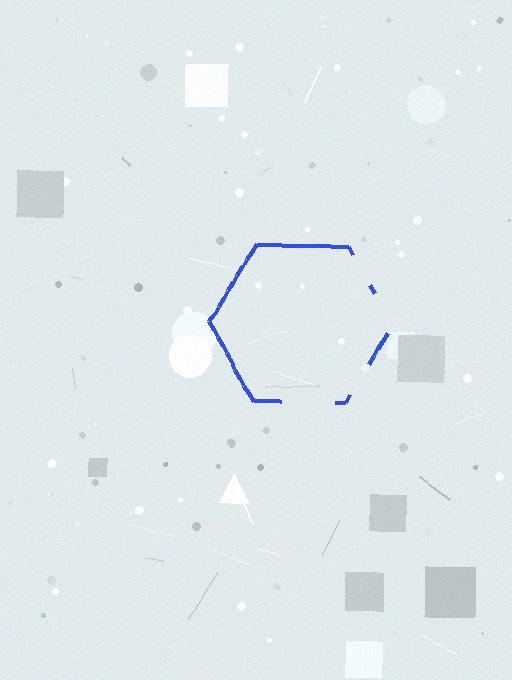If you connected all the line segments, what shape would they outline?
They would outline a hexagon.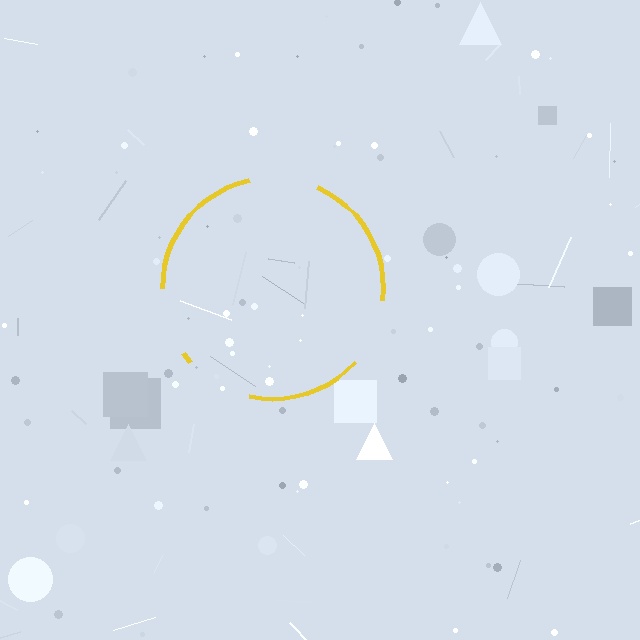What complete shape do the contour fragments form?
The contour fragments form a circle.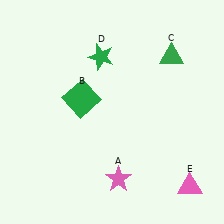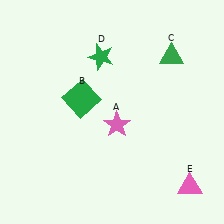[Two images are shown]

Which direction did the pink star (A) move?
The pink star (A) moved up.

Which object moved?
The pink star (A) moved up.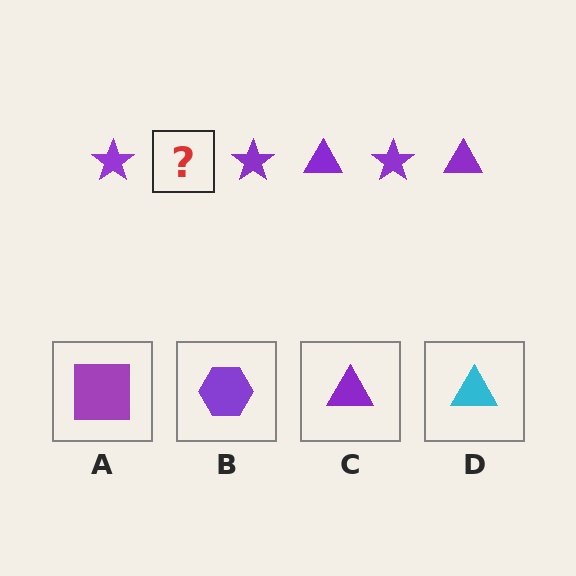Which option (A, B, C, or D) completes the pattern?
C.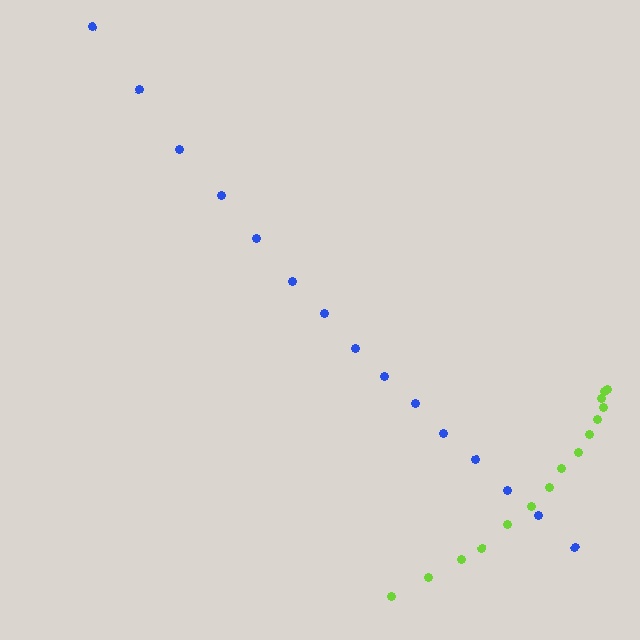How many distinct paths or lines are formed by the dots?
There are 2 distinct paths.